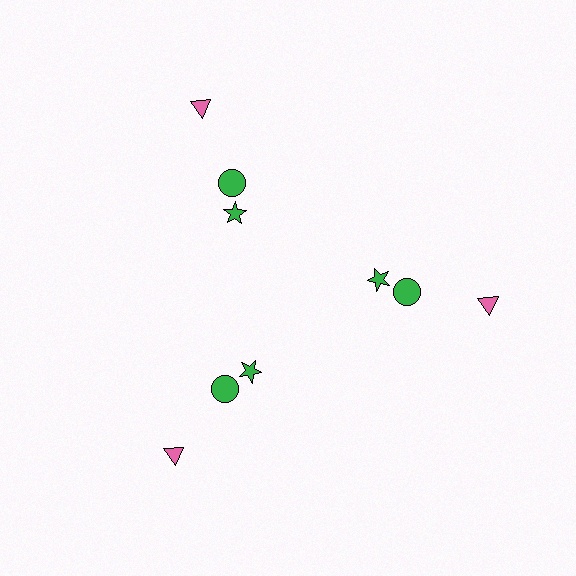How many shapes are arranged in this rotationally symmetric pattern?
There are 9 shapes, arranged in 3 groups of 3.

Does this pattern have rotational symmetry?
Yes, this pattern has 3-fold rotational symmetry. It looks the same after rotating 120 degrees around the center.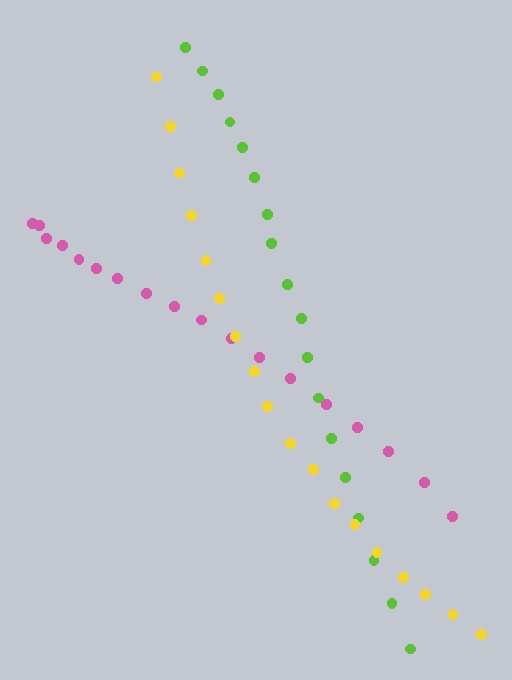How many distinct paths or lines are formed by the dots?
There are 3 distinct paths.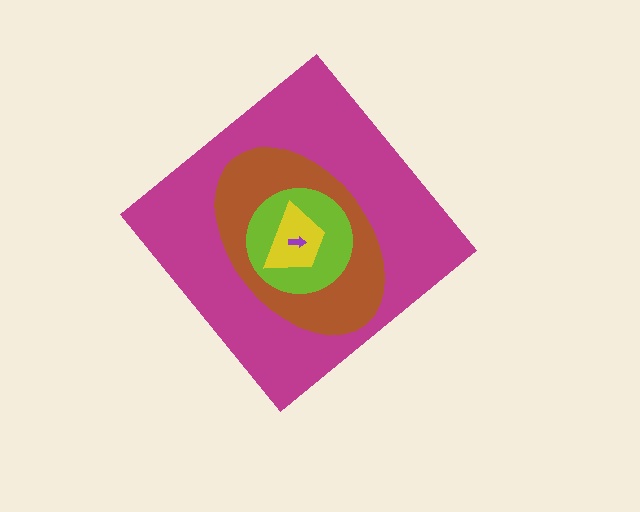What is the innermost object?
The purple arrow.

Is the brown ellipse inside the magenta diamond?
Yes.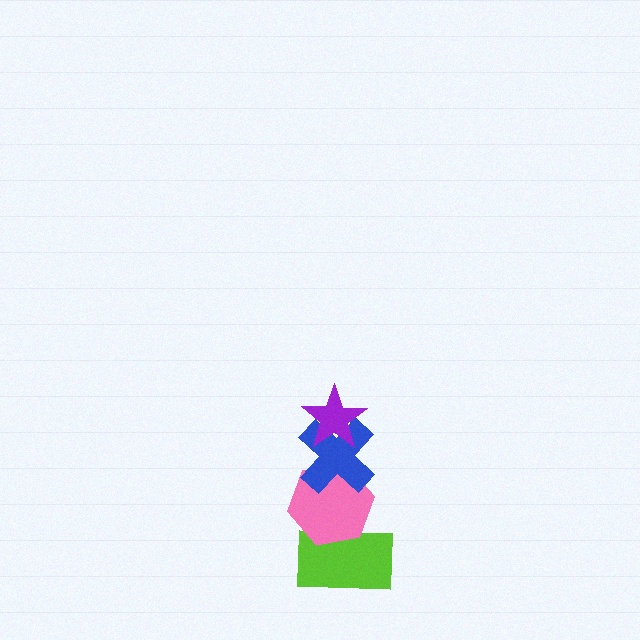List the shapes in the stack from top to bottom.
From top to bottom: the purple star, the blue cross, the pink hexagon, the lime rectangle.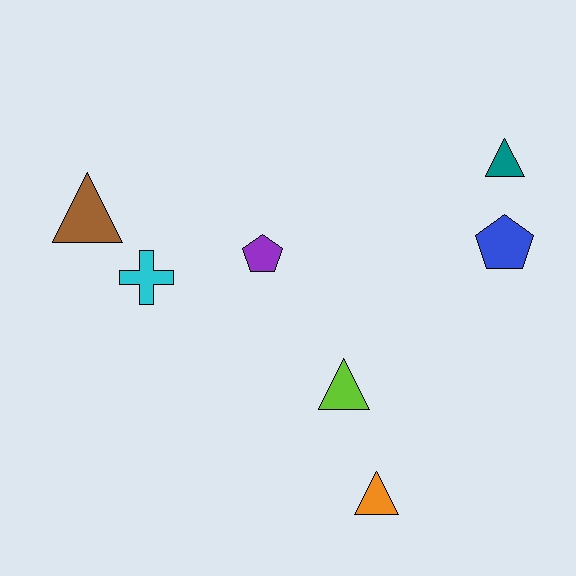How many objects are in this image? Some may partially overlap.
There are 7 objects.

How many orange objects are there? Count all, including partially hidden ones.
There is 1 orange object.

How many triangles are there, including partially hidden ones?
There are 4 triangles.